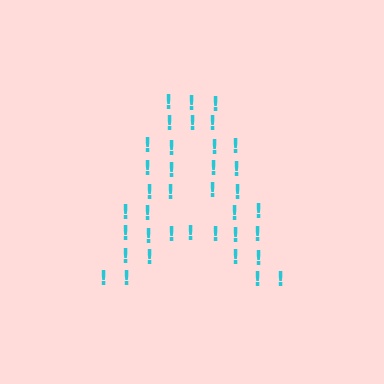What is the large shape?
The large shape is the letter A.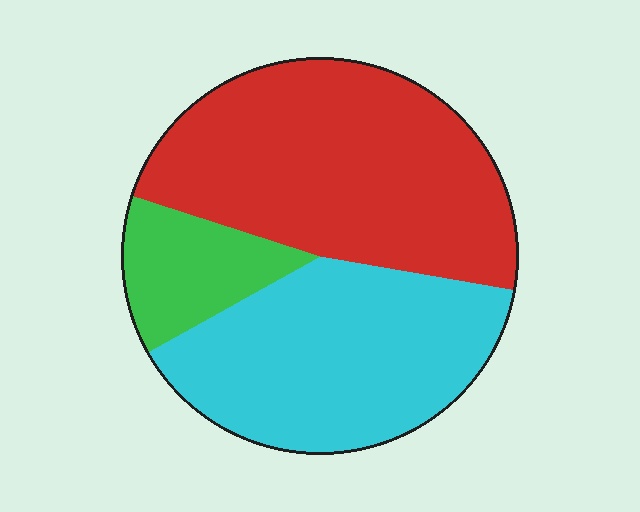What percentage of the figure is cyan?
Cyan takes up between a third and a half of the figure.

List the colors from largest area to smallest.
From largest to smallest: red, cyan, green.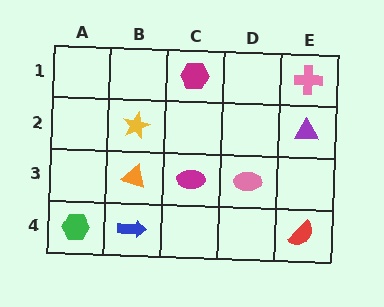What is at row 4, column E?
A red semicircle.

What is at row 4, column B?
A blue arrow.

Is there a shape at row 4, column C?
No, that cell is empty.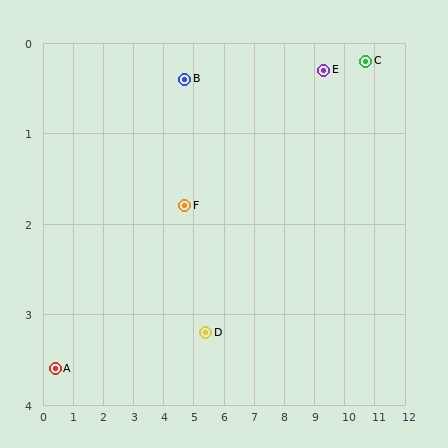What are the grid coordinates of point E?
Point E is at approximately (9.3, 0.3).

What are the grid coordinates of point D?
Point D is at approximately (5.4, 3.2).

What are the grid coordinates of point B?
Point B is at approximately (4.7, 0.4).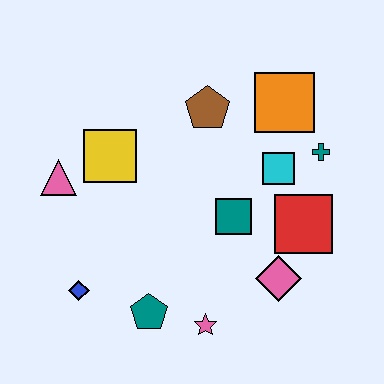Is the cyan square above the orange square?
No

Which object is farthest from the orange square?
The blue diamond is farthest from the orange square.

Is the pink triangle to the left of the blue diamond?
Yes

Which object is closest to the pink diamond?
The red square is closest to the pink diamond.